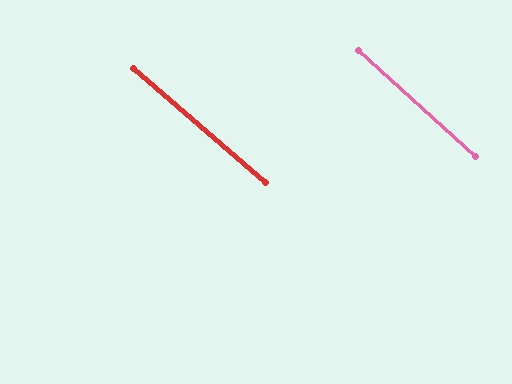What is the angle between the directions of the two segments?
Approximately 1 degree.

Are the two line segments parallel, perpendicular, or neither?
Parallel — their directions differ by only 1.3°.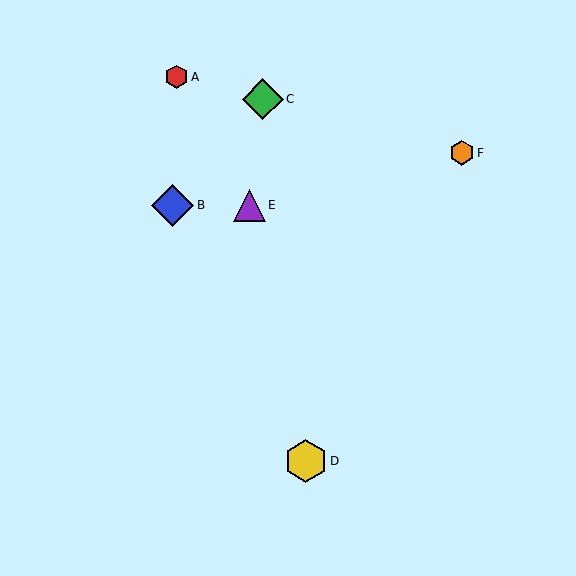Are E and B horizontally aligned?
Yes, both are at y≈205.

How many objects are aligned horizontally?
2 objects (B, E) are aligned horizontally.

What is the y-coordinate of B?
Object B is at y≈205.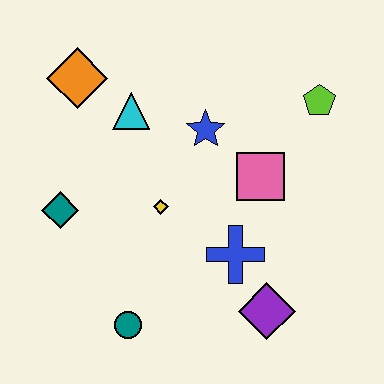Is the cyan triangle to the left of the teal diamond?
No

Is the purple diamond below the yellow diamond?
Yes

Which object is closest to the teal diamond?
The yellow diamond is closest to the teal diamond.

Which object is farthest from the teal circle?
The lime pentagon is farthest from the teal circle.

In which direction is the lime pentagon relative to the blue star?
The lime pentagon is to the right of the blue star.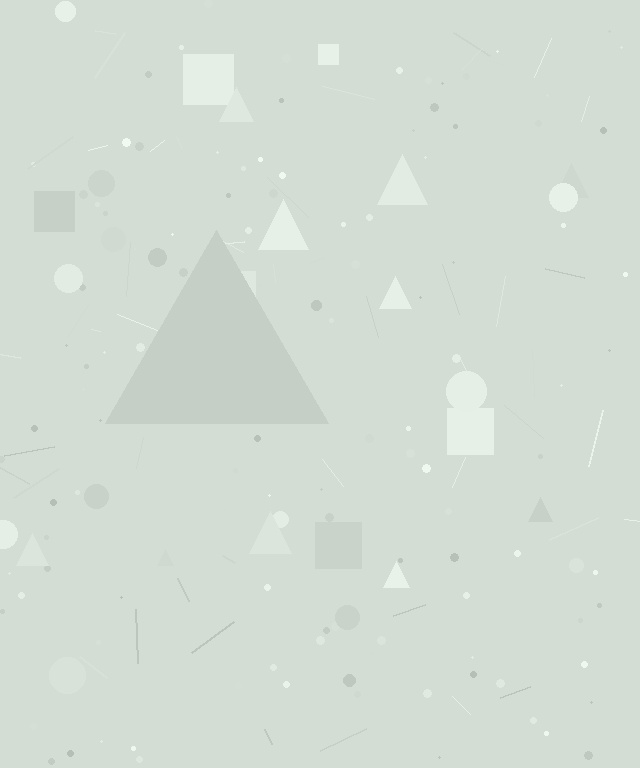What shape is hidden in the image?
A triangle is hidden in the image.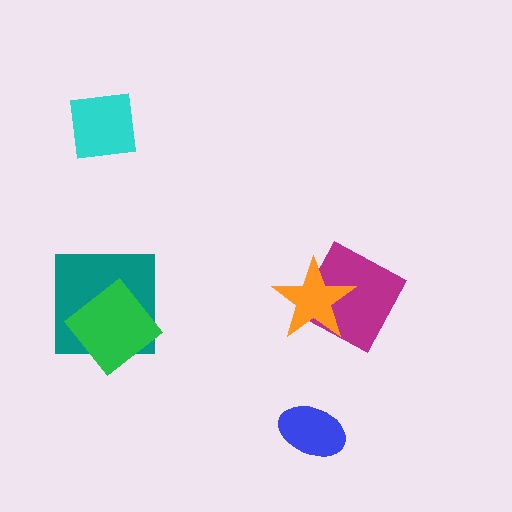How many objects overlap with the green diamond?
1 object overlaps with the green diamond.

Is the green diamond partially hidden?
No, no other shape covers it.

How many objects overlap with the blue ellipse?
0 objects overlap with the blue ellipse.